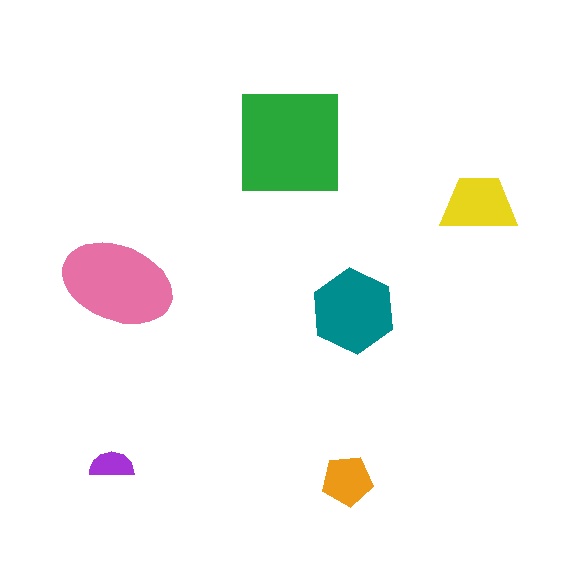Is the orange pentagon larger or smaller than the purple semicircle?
Larger.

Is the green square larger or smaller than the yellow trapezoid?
Larger.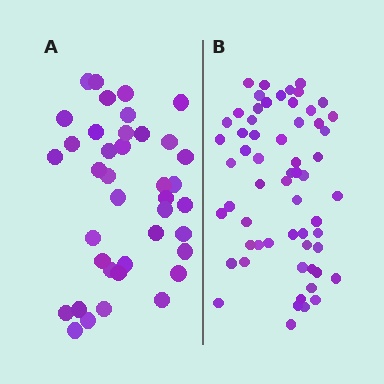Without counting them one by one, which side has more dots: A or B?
Region B (the right region) has more dots.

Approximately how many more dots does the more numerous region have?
Region B has approximately 20 more dots than region A.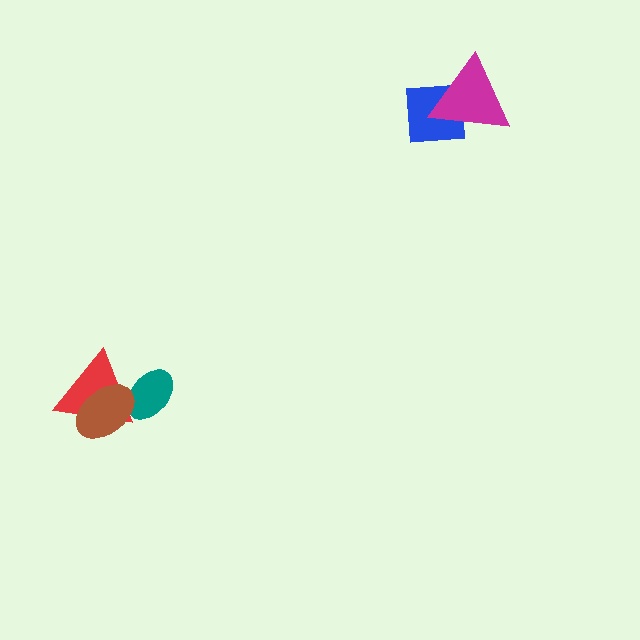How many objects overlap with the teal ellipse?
2 objects overlap with the teal ellipse.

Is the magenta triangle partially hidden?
No, no other shape covers it.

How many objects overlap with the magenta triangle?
1 object overlaps with the magenta triangle.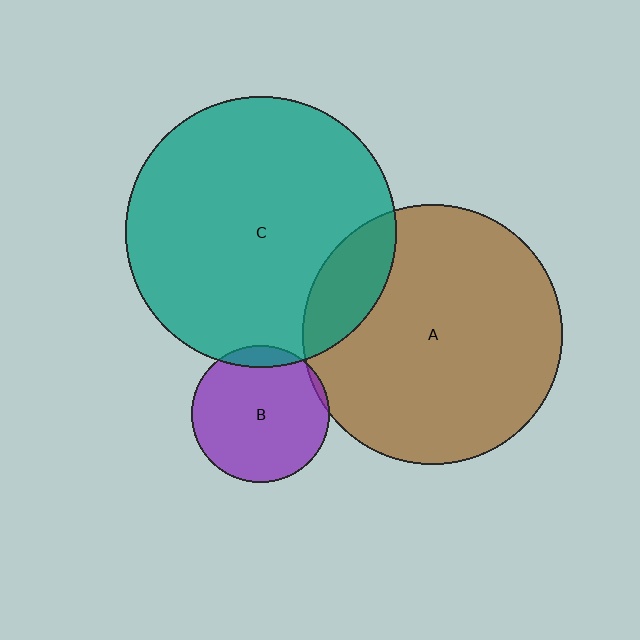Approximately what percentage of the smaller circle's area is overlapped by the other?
Approximately 10%.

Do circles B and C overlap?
Yes.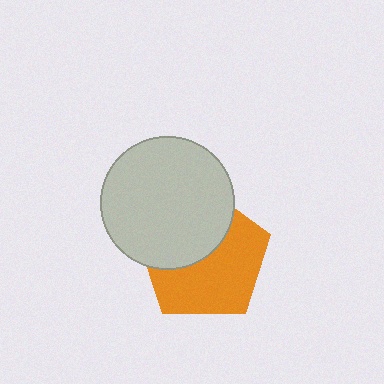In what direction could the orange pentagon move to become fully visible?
The orange pentagon could move toward the lower-right. That would shift it out from behind the light gray circle entirely.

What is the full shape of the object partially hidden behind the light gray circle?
The partially hidden object is an orange pentagon.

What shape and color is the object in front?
The object in front is a light gray circle.